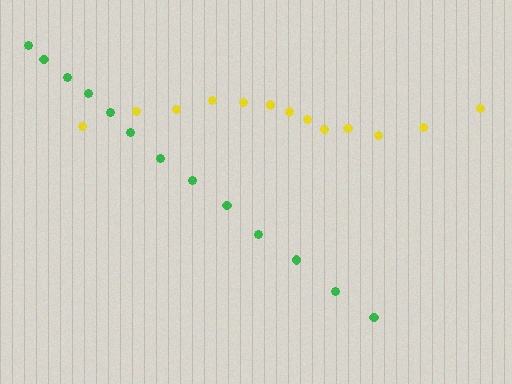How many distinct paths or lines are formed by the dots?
There are 2 distinct paths.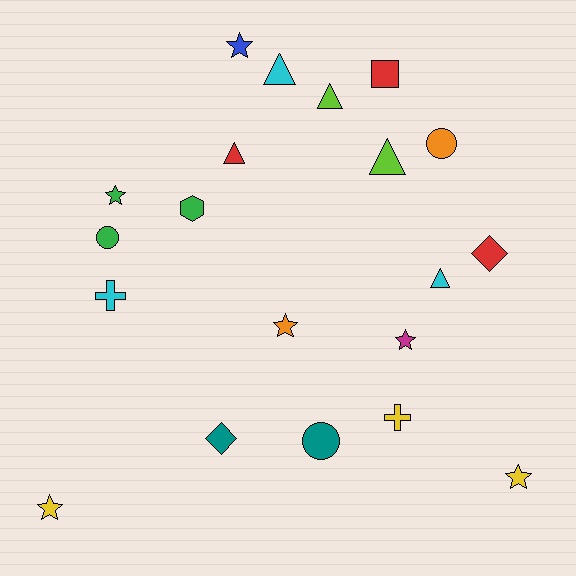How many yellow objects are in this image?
There are 3 yellow objects.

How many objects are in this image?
There are 20 objects.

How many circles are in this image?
There are 3 circles.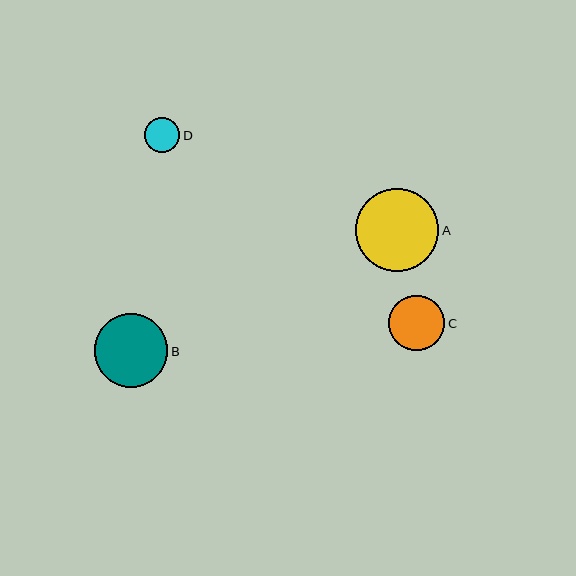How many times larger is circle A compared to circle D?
Circle A is approximately 2.4 times the size of circle D.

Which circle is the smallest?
Circle D is the smallest with a size of approximately 35 pixels.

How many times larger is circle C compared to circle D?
Circle C is approximately 1.6 times the size of circle D.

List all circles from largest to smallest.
From largest to smallest: A, B, C, D.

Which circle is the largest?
Circle A is the largest with a size of approximately 83 pixels.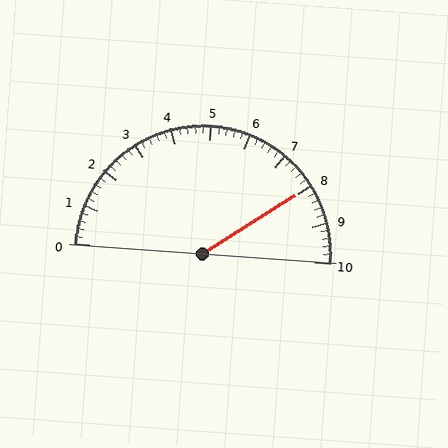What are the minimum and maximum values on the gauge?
The gauge ranges from 0 to 10.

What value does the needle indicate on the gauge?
The needle indicates approximately 8.0.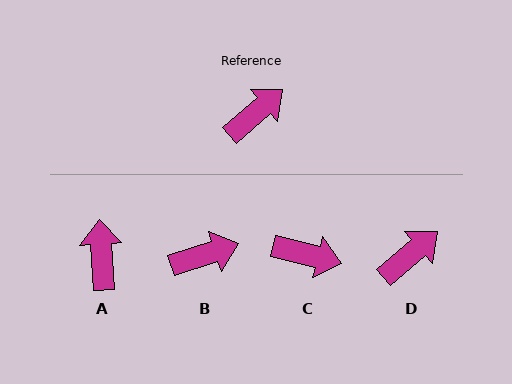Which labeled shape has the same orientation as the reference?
D.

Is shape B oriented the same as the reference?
No, it is off by about 23 degrees.